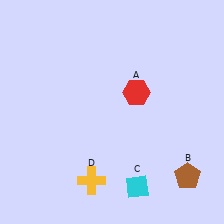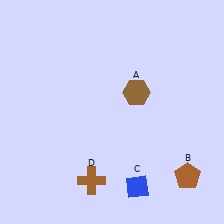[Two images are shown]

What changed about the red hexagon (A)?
In Image 1, A is red. In Image 2, it changed to brown.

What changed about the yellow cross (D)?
In Image 1, D is yellow. In Image 2, it changed to brown.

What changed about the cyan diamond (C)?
In Image 1, C is cyan. In Image 2, it changed to blue.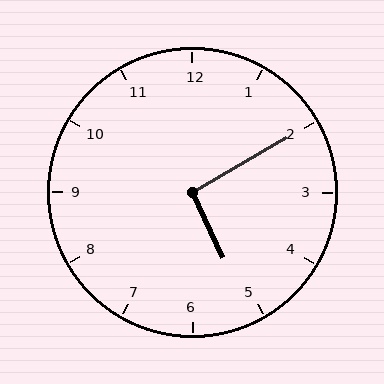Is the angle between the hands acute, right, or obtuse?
It is right.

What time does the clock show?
5:10.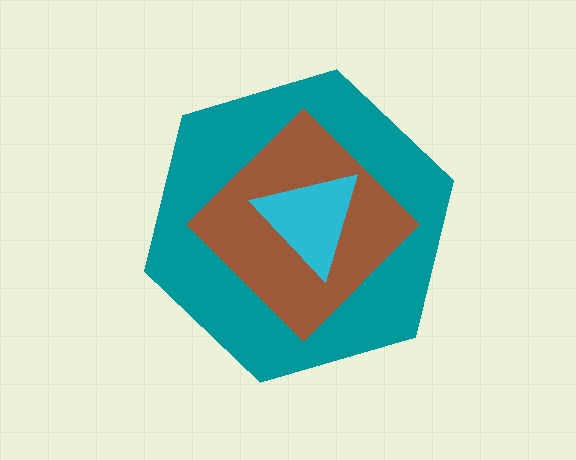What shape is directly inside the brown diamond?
The cyan triangle.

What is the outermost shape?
The teal hexagon.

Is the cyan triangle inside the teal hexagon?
Yes.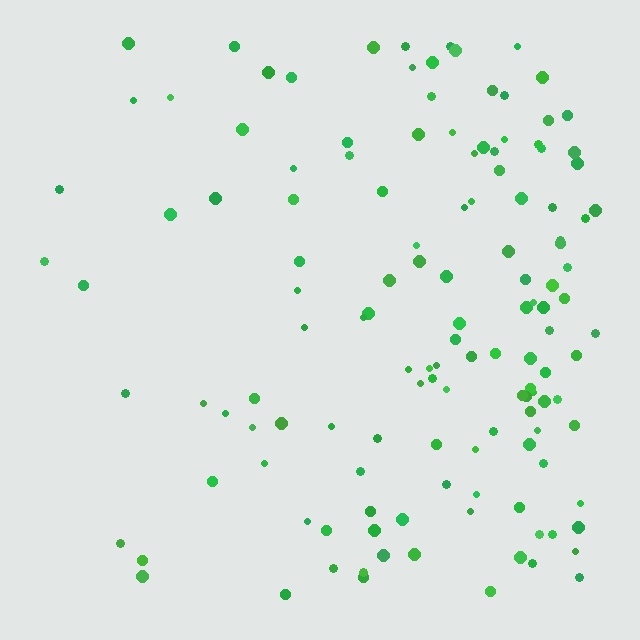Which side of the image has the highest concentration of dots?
The right.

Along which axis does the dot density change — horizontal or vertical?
Horizontal.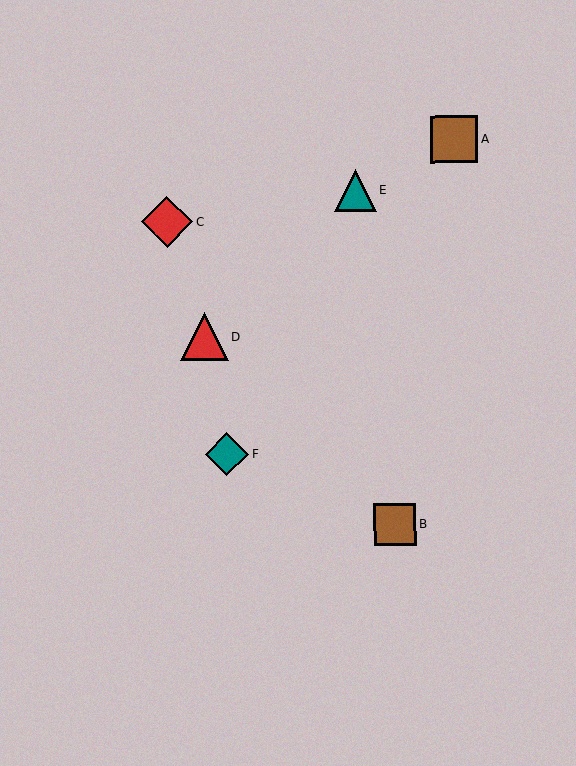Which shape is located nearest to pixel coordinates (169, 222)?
The red diamond (labeled C) at (167, 222) is nearest to that location.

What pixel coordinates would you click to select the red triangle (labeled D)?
Click at (204, 337) to select the red triangle D.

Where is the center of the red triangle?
The center of the red triangle is at (204, 337).